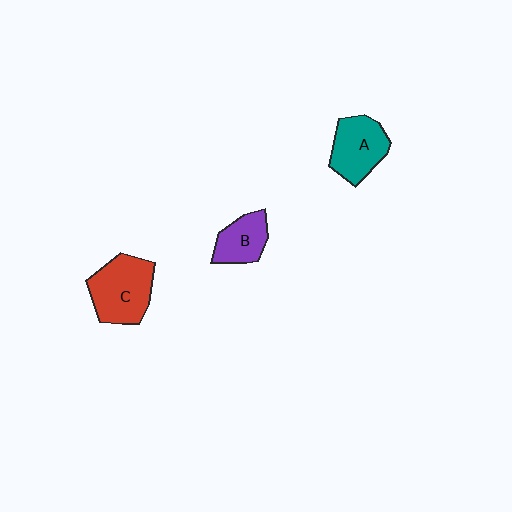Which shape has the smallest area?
Shape B (purple).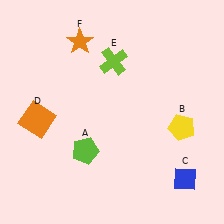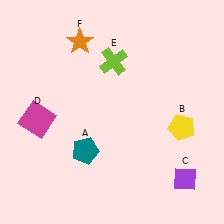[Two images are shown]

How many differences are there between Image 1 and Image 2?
There are 3 differences between the two images.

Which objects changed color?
A changed from lime to teal. C changed from blue to purple. D changed from orange to magenta.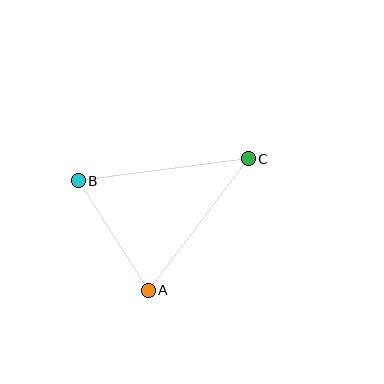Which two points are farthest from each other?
Points B and C are farthest from each other.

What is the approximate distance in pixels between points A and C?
The distance between A and C is approximately 165 pixels.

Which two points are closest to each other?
Points A and B are closest to each other.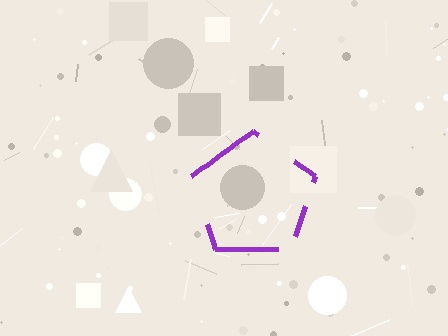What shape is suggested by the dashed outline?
The dashed outline suggests a pentagon.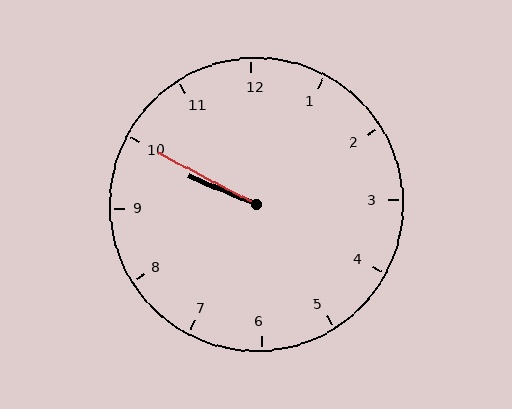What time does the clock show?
9:50.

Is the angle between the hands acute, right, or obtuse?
It is acute.